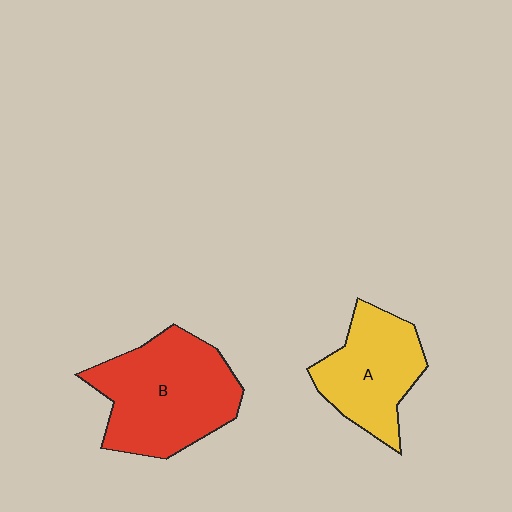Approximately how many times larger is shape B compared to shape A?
Approximately 1.4 times.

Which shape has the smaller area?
Shape A (yellow).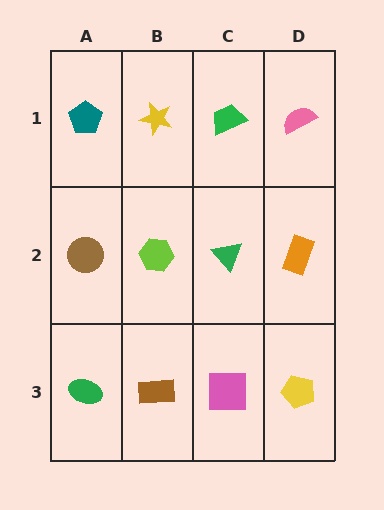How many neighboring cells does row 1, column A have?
2.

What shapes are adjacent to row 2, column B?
A yellow star (row 1, column B), a brown rectangle (row 3, column B), a brown circle (row 2, column A), a green triangle (row 2, column C).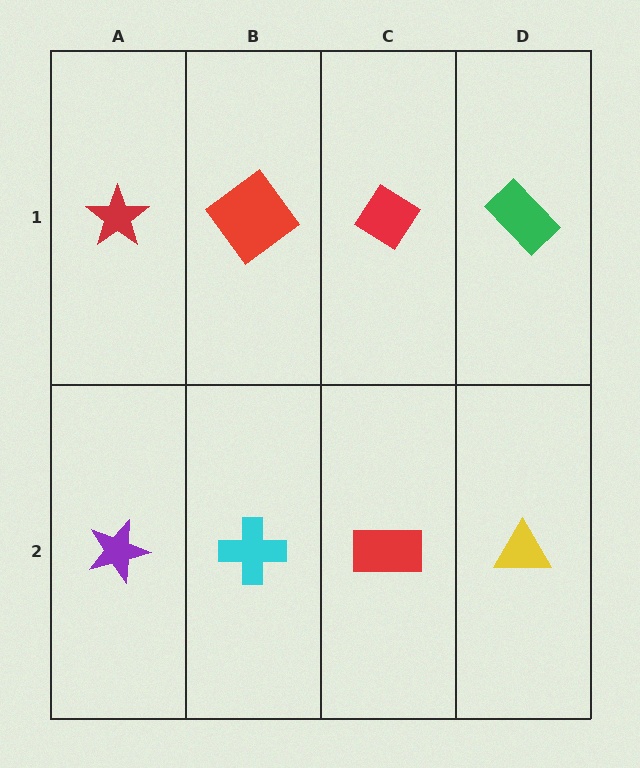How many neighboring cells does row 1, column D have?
2.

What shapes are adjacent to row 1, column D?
A yellow triangle (row 2, column D), a red diamond (row 1, column C).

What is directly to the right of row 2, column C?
A yellow triangle.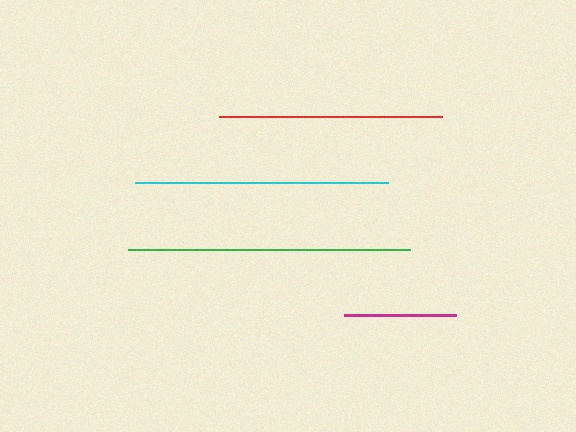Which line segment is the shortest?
The magenta line is the shortest at approximately 112 pixels.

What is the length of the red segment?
The red segment is approximately 223 pixels long.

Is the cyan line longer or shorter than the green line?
The green line is longer than the cyan line.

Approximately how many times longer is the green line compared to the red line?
The green line is approximately 1.3 times the length of the red line.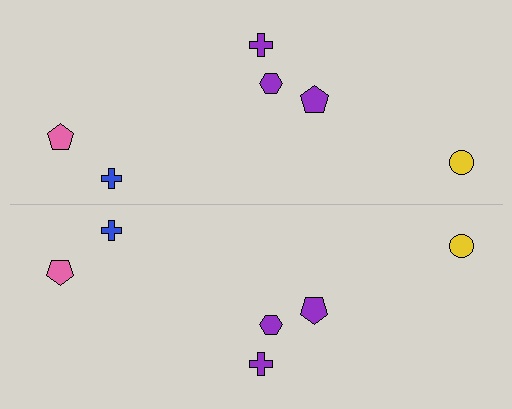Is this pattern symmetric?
Yes, this pattern has bilateral (reflection) symmetry.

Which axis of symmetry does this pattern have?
The pattern has a horizontal axis of symmetry running through the center of the image.